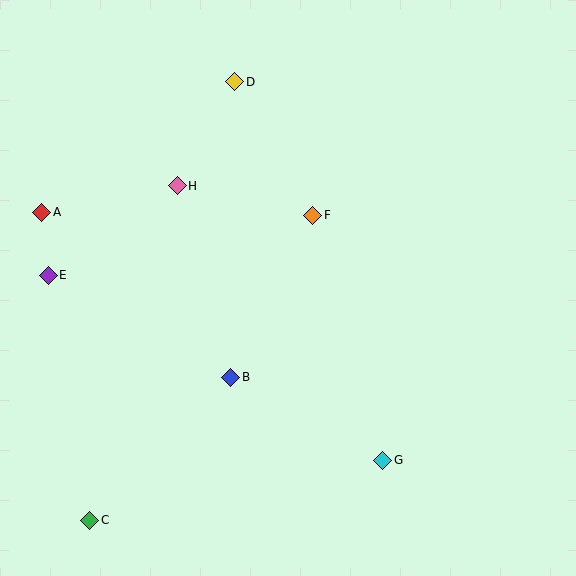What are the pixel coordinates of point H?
Point H is at (177, 186).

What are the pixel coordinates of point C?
Point C is at (90, 520).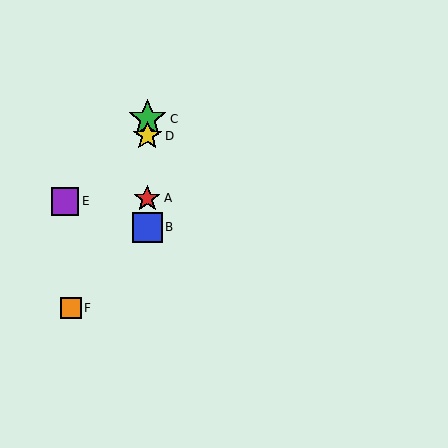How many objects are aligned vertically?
4 objects (A, B, C, D) are aligned vertically.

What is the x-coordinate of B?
Object B is at x≈147.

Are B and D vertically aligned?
Yes, both are at x≈147.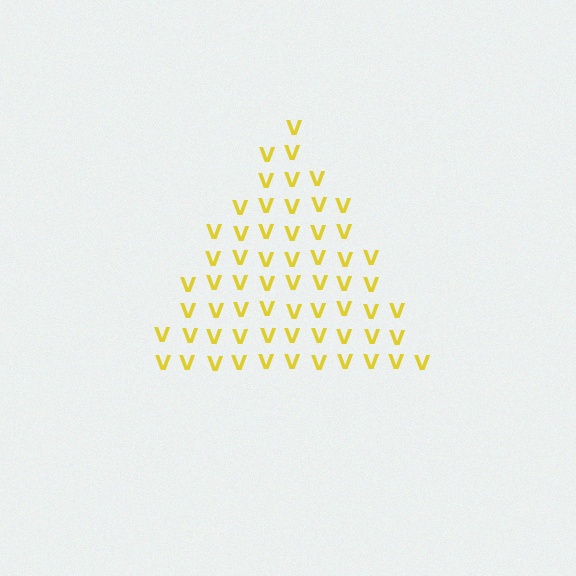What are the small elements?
The small elements are letter V's.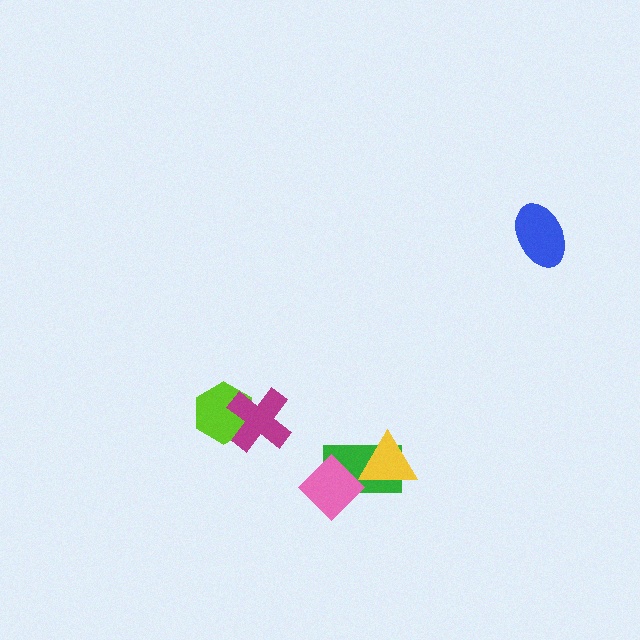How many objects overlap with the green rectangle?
2 objects overlap with the green rectangle.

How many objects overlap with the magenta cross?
1 object overlaps with the magenta cross.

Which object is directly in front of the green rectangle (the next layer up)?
The yellow triangle is directly in front of the green rectangle.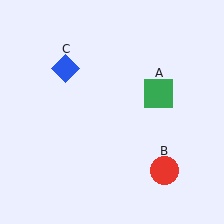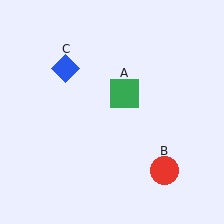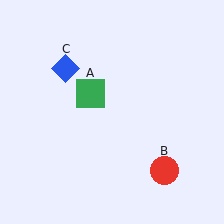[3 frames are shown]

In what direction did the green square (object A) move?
The green square (object A) moved left.